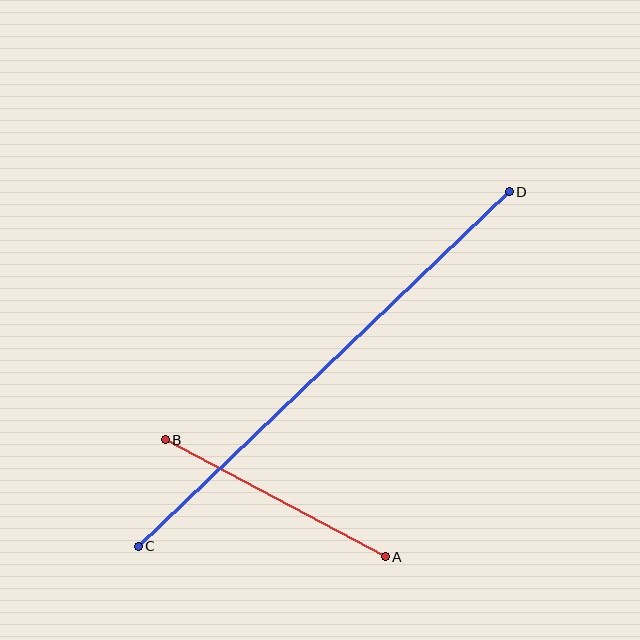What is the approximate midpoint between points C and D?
The midpoint is at approximately (324, 369) pixels.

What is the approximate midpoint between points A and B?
The midpoint is at approximately (275, 498) pixels.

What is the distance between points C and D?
The distance is approximately 513 pixels.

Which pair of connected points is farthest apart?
Points C and D are farthest apart.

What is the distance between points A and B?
The distance is approximately 249 pixels.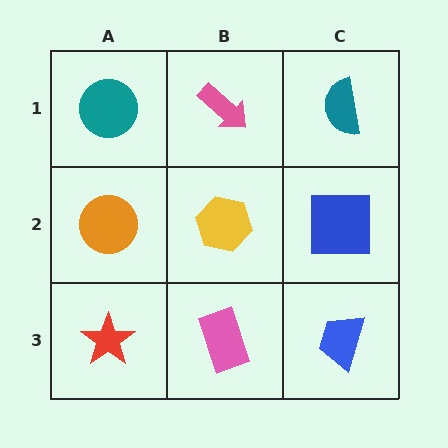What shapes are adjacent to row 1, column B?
A yellow hexagon (row 2, column B), a teal circle (row 1, column A), a teal semicircle (row 1, column C).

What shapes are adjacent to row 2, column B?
A pink arrow (row 1, column B), a pink rectangle (row 3, column B), an orange circle (row 2, column A), a blue square (row 2, column C).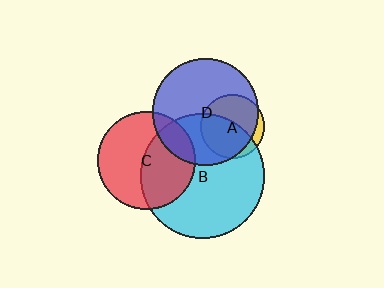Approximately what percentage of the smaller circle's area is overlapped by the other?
Approximately 90%.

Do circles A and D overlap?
Yes.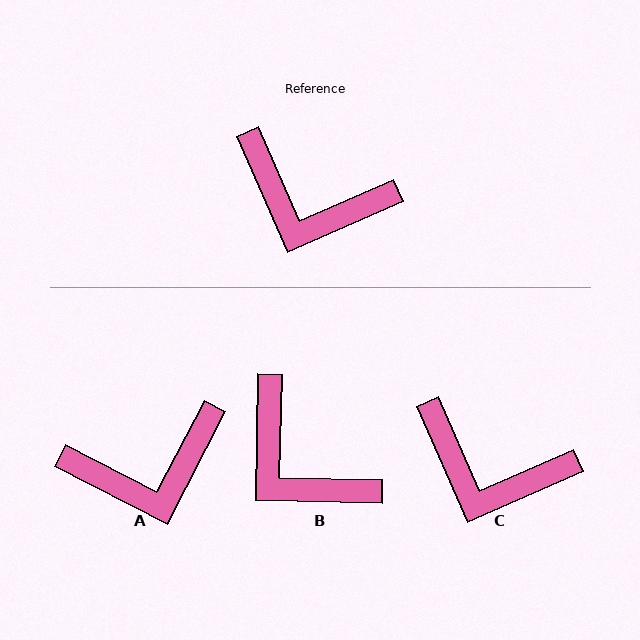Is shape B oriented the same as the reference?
No, it is off by about 25 degrees.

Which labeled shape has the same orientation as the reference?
C.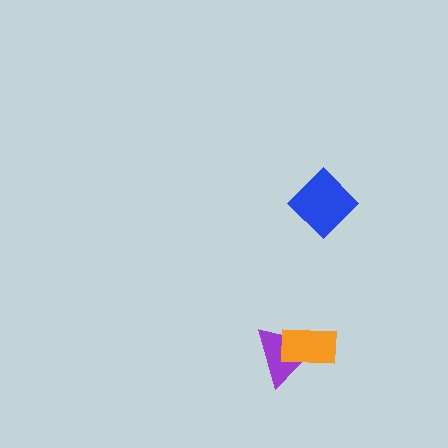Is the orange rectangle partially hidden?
No, no other shape covers it.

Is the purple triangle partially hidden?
Yes, it is partially covered by another shape.